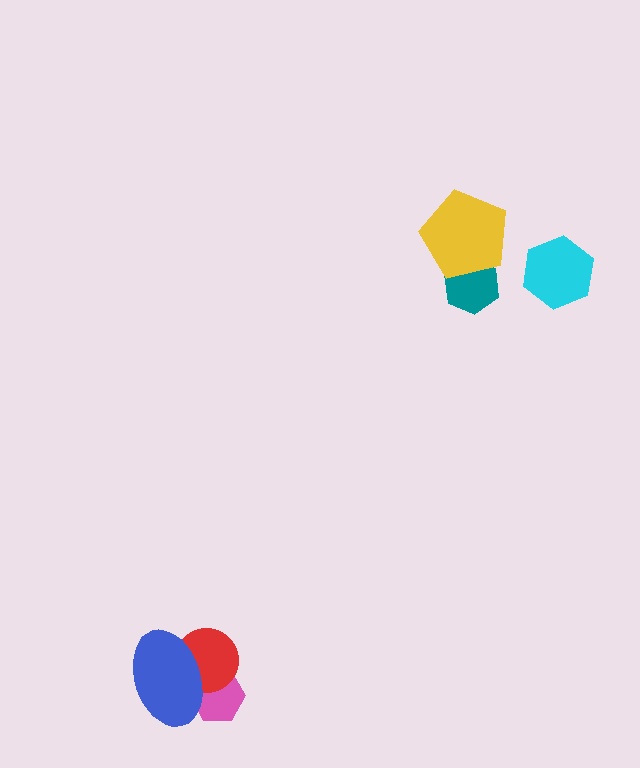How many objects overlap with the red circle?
2 objects overlap with the red circle.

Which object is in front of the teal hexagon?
The yellow pentagon is in front of the teal hexagon.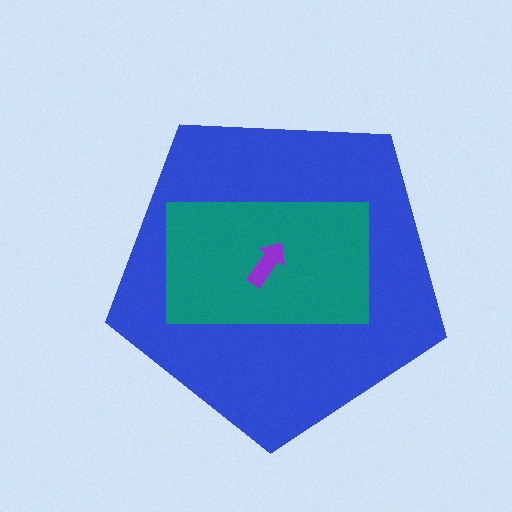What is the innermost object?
The purple arrow.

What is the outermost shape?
The blue pentagon.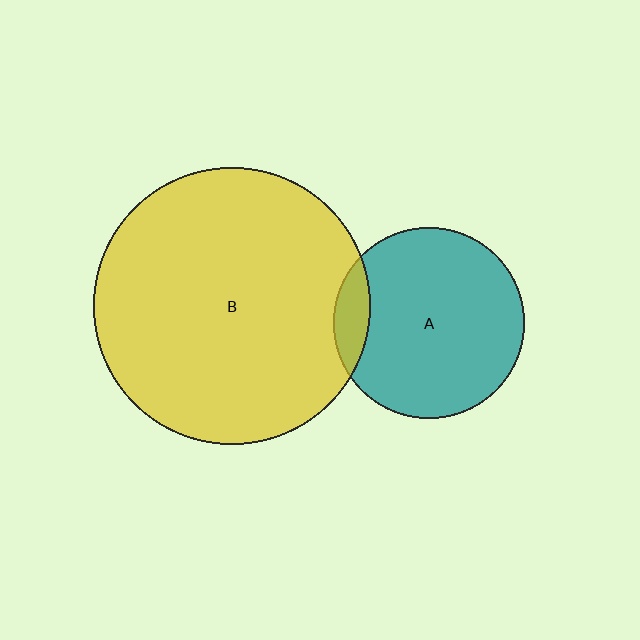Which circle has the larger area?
Circle B (yellow).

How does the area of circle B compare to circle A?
Approximately 2.1 times.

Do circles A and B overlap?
Yes.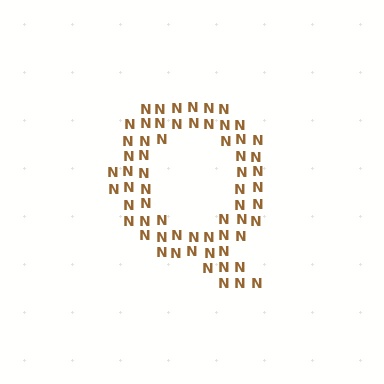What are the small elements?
The small elements are letter N's.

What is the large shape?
The large shape is the letter Q.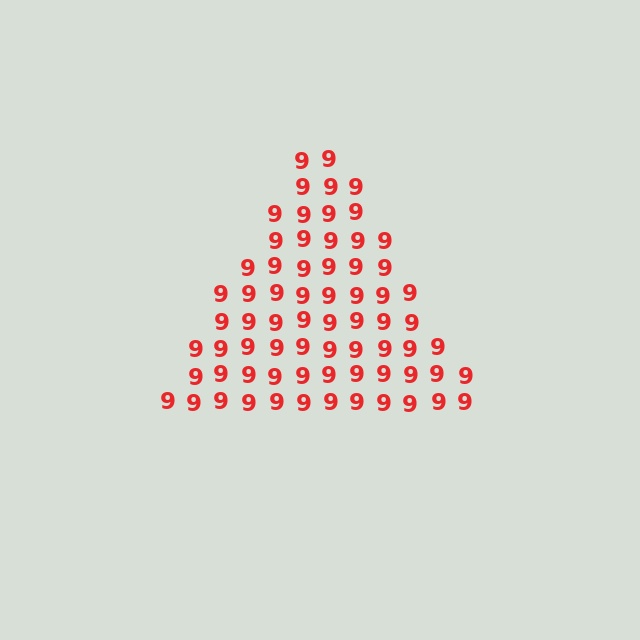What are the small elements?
The small elements are digit 9's.